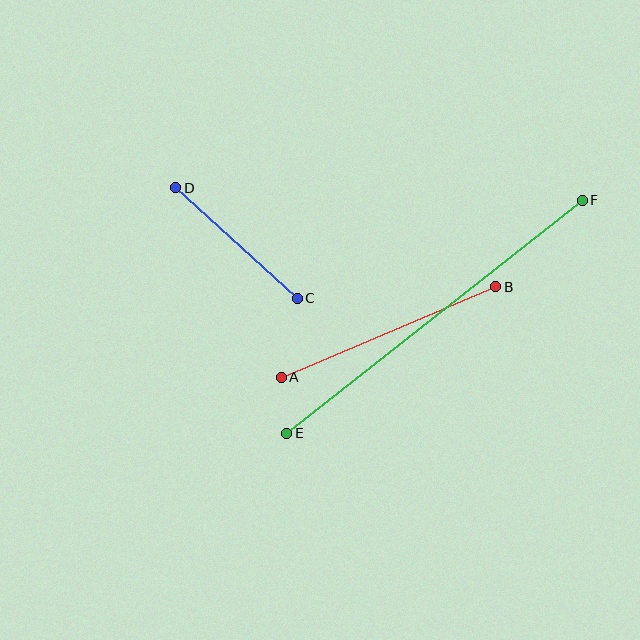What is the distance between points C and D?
The distance is approximately 164 pixels.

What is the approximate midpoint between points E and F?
The midpoint is at approximately (434, 317) pixels.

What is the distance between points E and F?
The distance is approximately 376 pixels.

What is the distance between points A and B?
The distance is approximately 232 pixels.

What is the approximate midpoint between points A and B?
The midpoint is at approximately (388, 332) pixels.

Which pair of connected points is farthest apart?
Points E and F are farthest apart.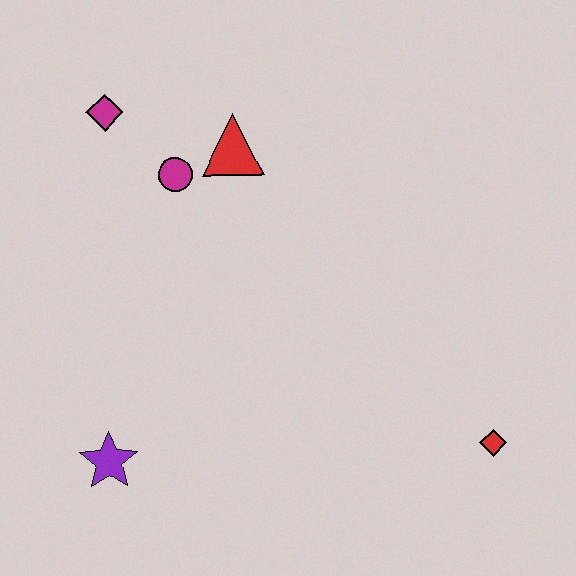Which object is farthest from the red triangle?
The red diamond is farthest from the red triangle.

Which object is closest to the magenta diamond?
The magenta circle is closest to the magenta diamond.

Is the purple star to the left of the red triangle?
Yes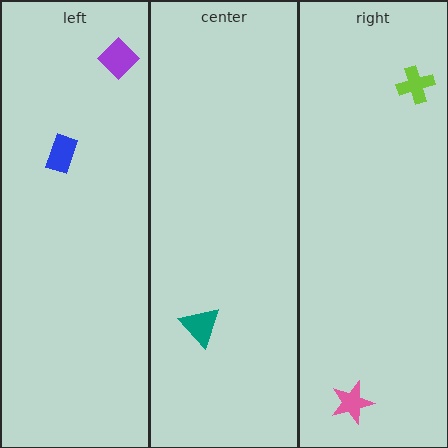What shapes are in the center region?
The teal triangle.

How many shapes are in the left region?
2.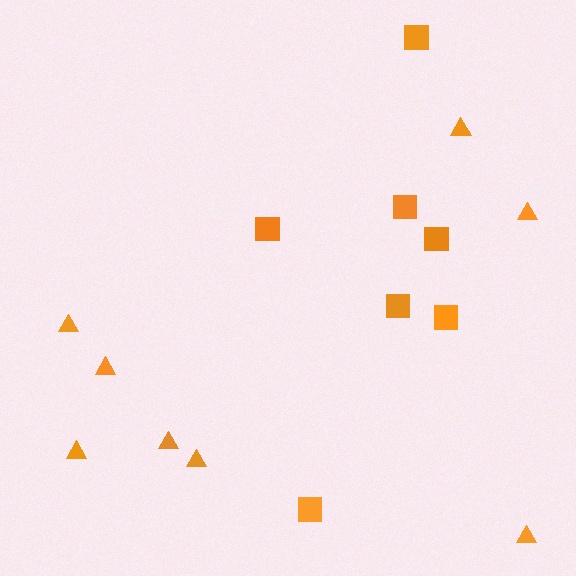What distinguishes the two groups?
There are 2 groups: one group of squares (7) and one group of triangles (8).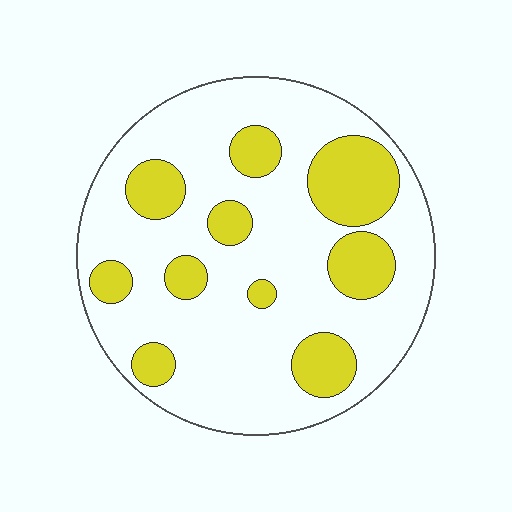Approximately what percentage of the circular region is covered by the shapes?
Approximately 25%.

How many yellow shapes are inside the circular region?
10.